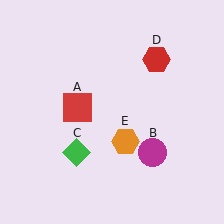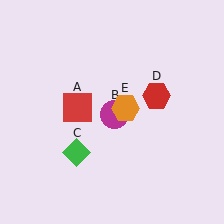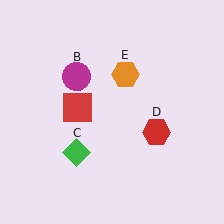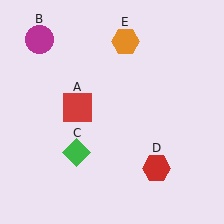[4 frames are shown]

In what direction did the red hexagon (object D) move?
The red hexagon (object D) moved down.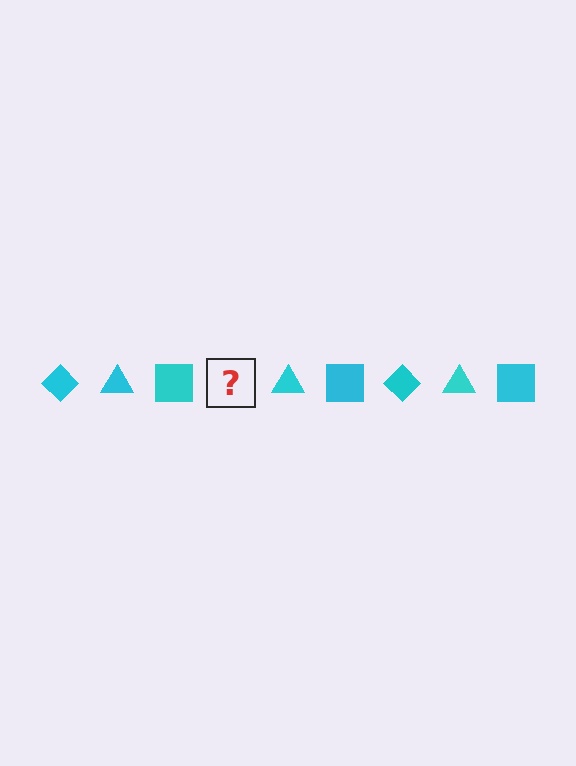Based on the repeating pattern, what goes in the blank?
The blank should be a cyan diamond.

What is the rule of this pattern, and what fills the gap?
The rule is that the pattern cycles through diamond, triangle, square shapes in cyan. The gap should be filled with a cyan diamond.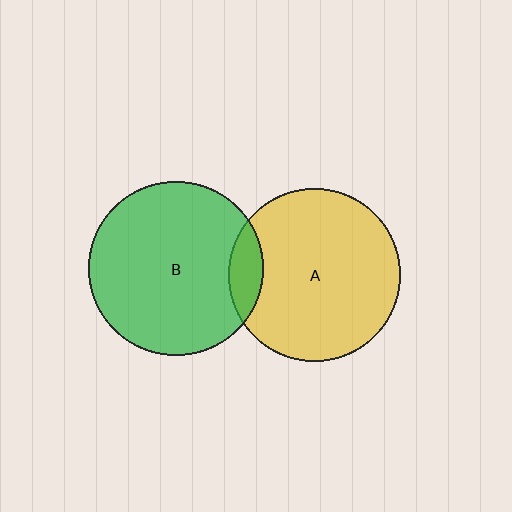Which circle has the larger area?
Circle B (green).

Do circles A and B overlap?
Yes.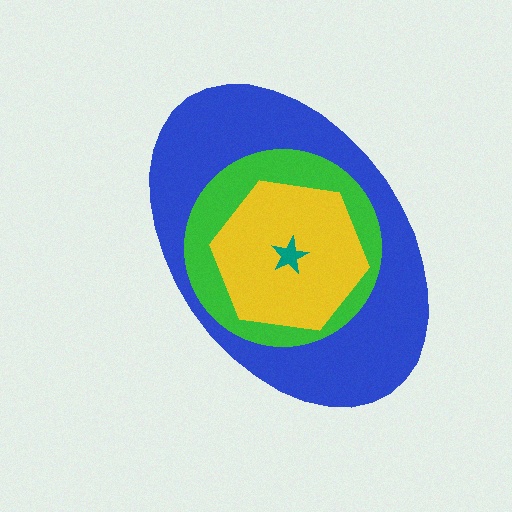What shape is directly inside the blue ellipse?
The green circle.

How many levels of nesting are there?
4.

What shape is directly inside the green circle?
The yellow hexagon.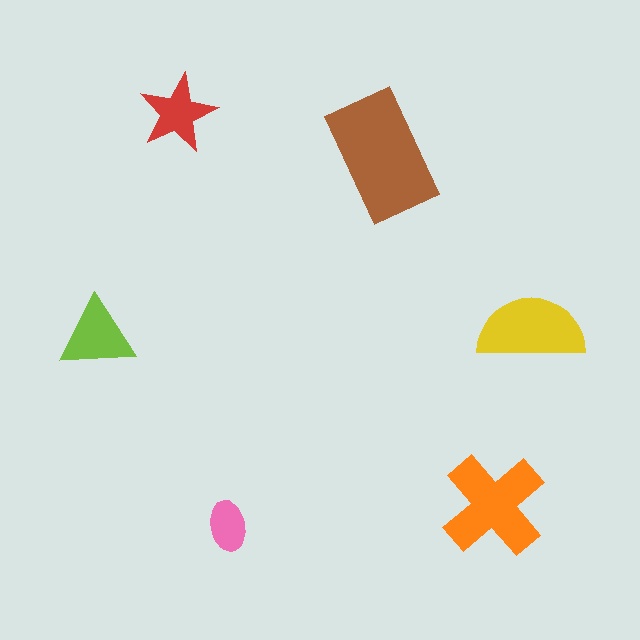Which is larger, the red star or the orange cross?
The orange cross.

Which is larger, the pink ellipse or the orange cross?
The orange cross.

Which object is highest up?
The red star is topmost.